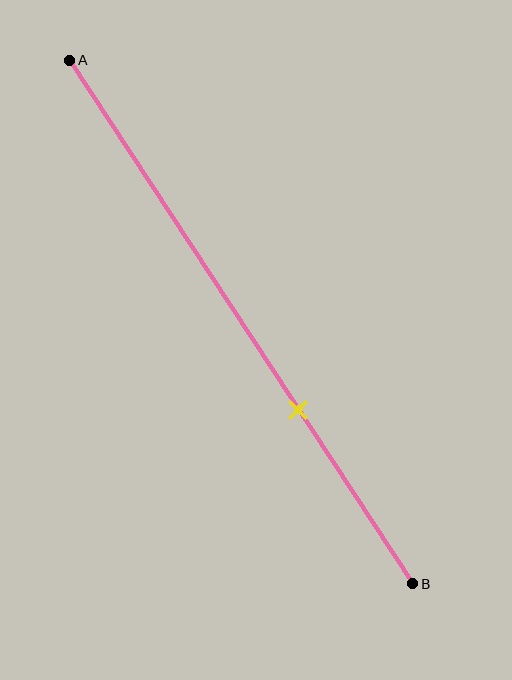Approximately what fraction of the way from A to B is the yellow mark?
The yellow mark is approximately 65% of the way from A to B.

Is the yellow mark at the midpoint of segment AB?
No, the mark is at about 65% from A, not at the 50% midpoint.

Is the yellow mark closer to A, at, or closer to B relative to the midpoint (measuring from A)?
The yellow mark is closer to point B than the midpoint of segment AB.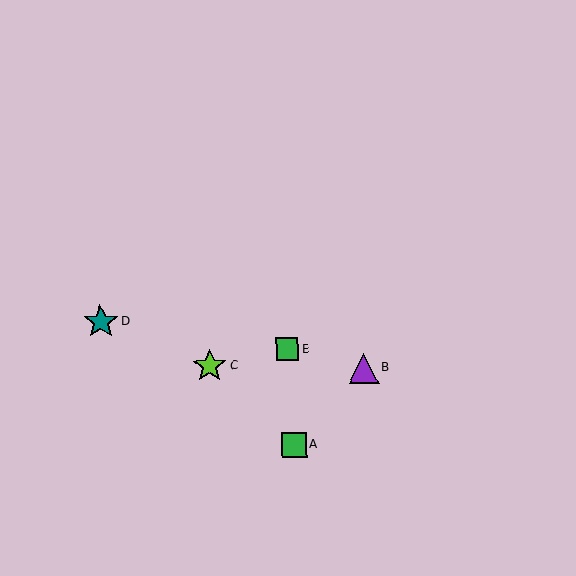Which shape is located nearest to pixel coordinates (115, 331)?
The teal star (labeled D) at (101, 322) is nearest to that location.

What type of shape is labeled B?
Shape B is a purple triangle.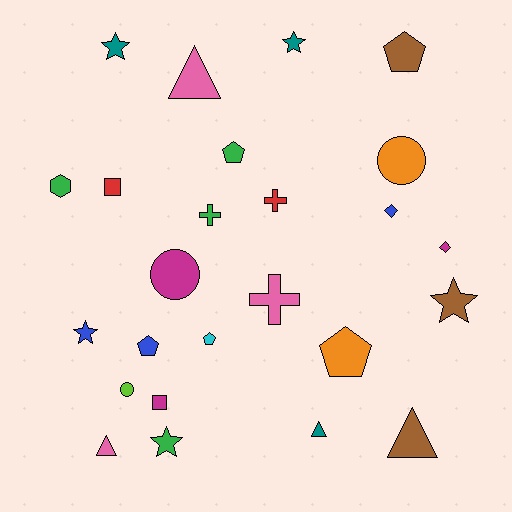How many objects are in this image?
There are 25 objects.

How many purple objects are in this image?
There are no purple objects.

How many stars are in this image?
There are 5 stars.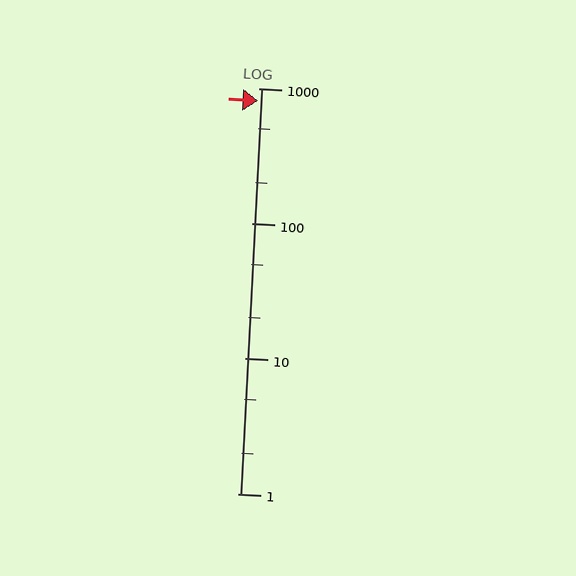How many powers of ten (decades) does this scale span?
The scale spans 3 decades, from 1 to 1000.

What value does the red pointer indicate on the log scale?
The pointer indicates approximately 810.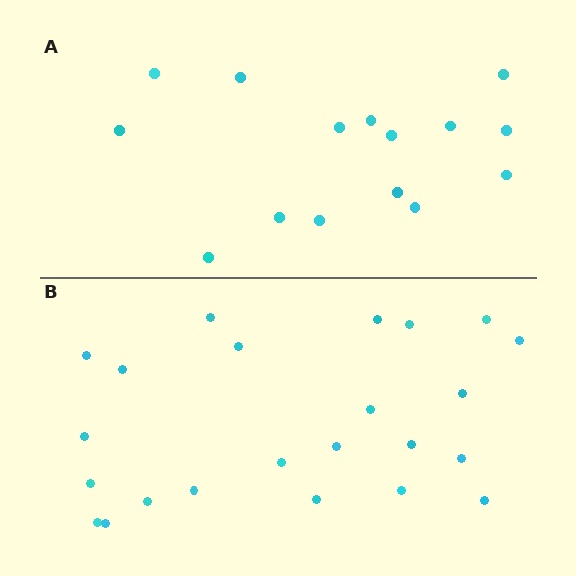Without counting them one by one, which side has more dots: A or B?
Region B (the bottom region) has more dots.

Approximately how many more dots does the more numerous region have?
Region B has roughly 8 or so more dots than region A.